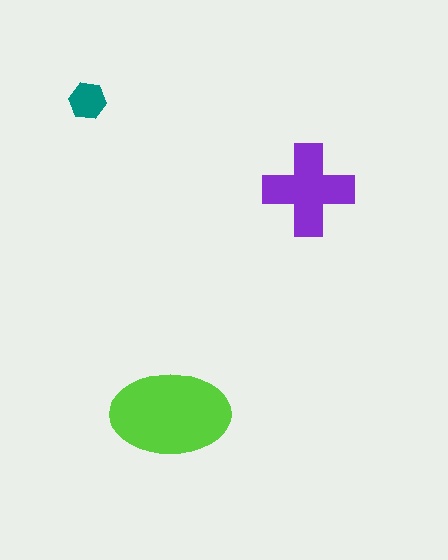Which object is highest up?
The teal hexagon is topmost.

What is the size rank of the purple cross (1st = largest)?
2nd.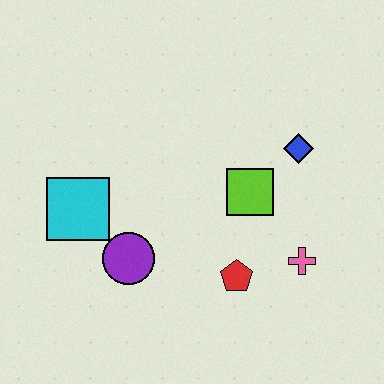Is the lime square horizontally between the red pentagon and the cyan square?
No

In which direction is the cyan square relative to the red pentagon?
The cyan square is to the left of the red pentagon.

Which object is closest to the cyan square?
The purple circle is closest to the cyan square.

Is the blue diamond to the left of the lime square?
No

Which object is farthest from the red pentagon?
The cyan square is farthest from the red pentagon.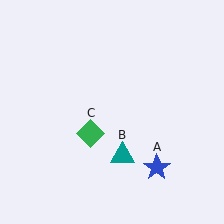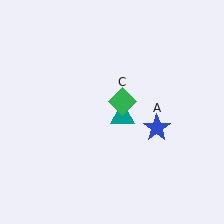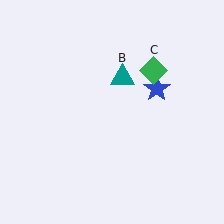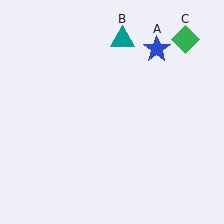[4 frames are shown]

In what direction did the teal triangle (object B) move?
The teal triangle (object B) moved up.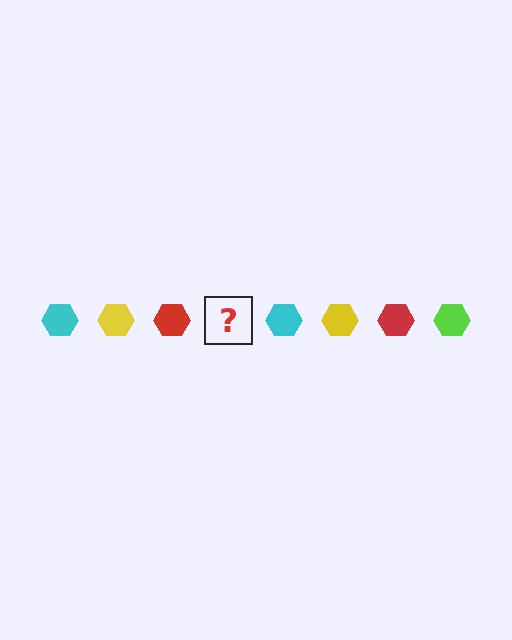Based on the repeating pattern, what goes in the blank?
The blank should be a lime hexagon.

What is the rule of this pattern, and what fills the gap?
The rule is that the pattern cycles through cyan, yellow, red, lime hexagons. The gap should be filled with a lime hexagon.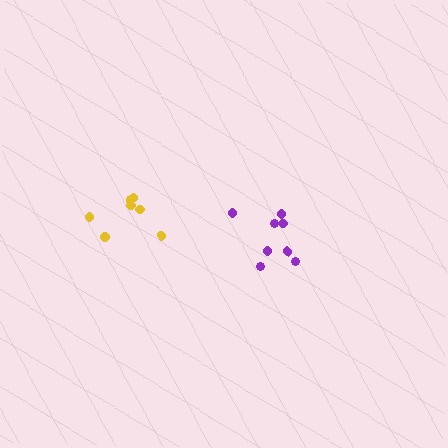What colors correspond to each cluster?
The clusters are colored: yellow, purple.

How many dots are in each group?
Group 1: 7 dots, Group 2: 8 dots (15 total).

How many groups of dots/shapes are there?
There are 2 groups.